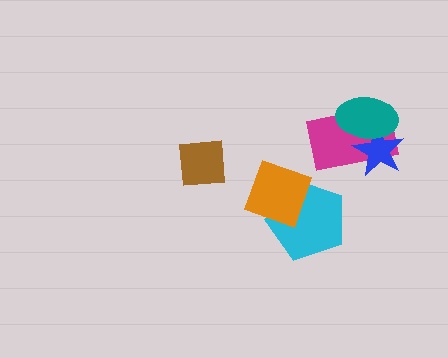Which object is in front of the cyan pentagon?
The orange diamond is in front of the cyan pentagon.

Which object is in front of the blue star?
The teal ellipse is in front of the blue star.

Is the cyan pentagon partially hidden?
Yes, it is partially covered by another shape.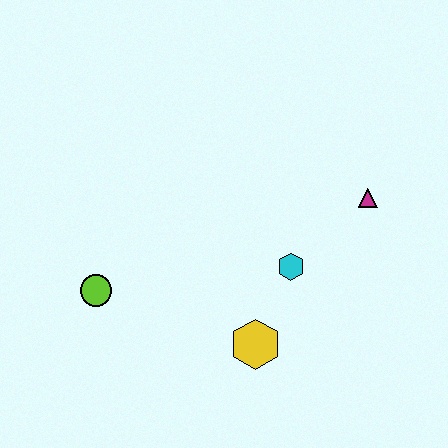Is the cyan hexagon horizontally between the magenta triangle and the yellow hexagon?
Yes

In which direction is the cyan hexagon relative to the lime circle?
The cyan hexagon is to the right of the lime circle.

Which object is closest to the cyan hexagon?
The yellow hexagon is closest to the cyan hexagon.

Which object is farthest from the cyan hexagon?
The lime circle is farthest from the cyan hexagon.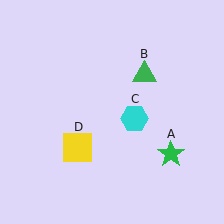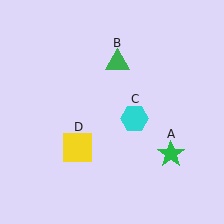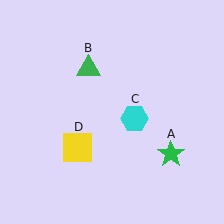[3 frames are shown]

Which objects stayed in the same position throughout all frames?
Green star (object A) and cyan hexagon (object C) and yellow square (object D) remained stationary.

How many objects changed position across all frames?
1 object changed position: green triangle (object B).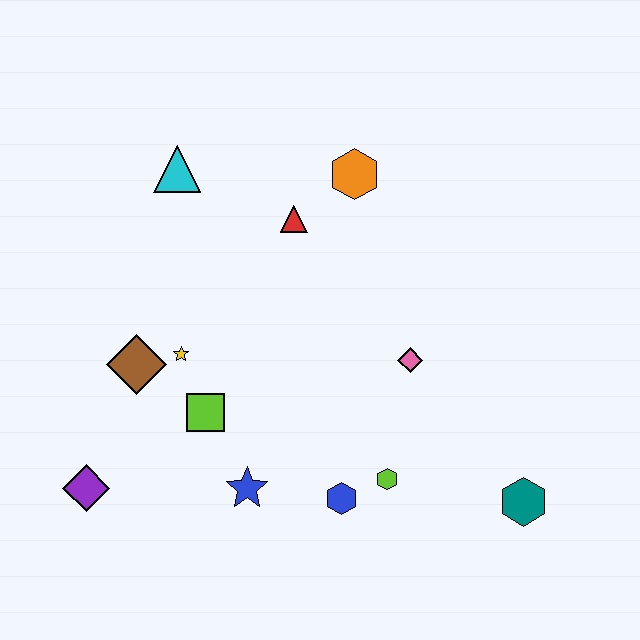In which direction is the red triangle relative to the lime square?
The red triangle is above the lime square.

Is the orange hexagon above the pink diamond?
Yes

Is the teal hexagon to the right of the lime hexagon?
Yes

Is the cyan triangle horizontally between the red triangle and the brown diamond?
Yes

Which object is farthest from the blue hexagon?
The cyan triangle is farthest from the blue hexagon.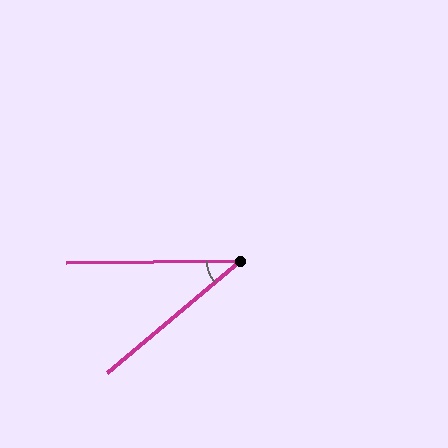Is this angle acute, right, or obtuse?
It is acute.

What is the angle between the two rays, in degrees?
Approximately 40 degrees.